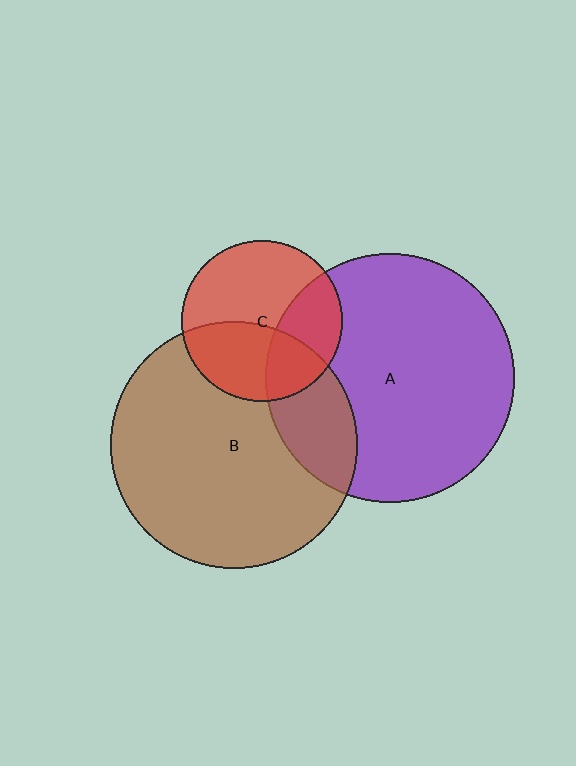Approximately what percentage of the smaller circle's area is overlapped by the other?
Approximately 20%.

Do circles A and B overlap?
Yes.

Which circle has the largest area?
Circle A (purple).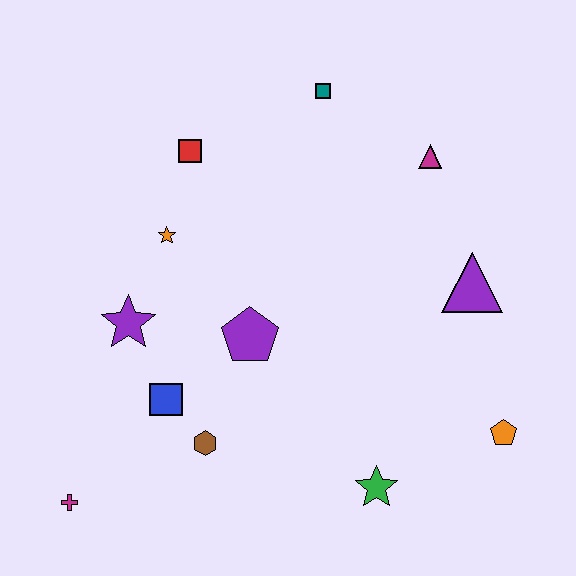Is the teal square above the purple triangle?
Yes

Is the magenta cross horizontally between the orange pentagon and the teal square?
No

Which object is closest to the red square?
The orange star is closest to the red square.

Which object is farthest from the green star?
The teal square is farthest from the green star.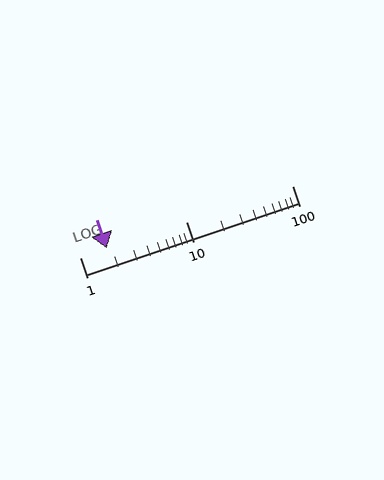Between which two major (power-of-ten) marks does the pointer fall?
The pointer is between 1 and 10.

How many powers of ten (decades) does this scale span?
The scale spans 2 decades, from 1 to 100.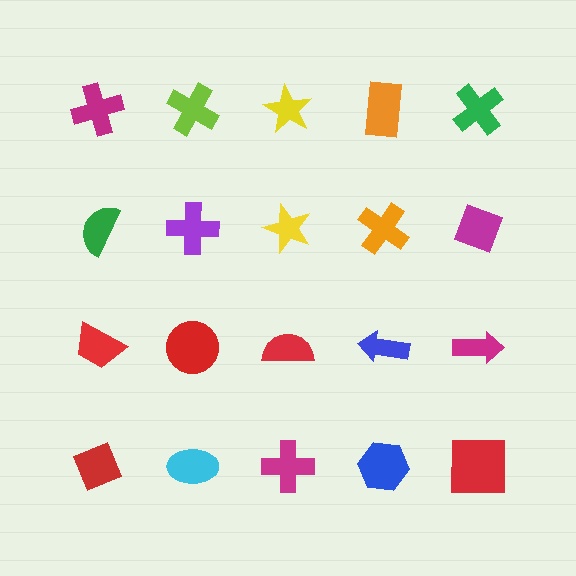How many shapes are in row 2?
5 shapes.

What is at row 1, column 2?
A lime cross.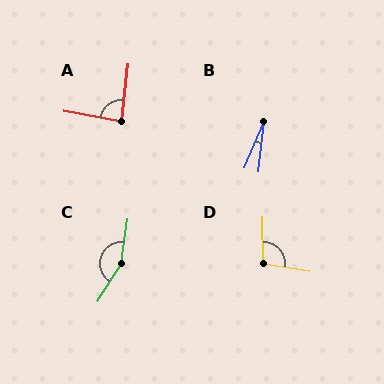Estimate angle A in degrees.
Approximately 86 degrees.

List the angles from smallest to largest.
B (17°), A (86°), D (99°), C (156°).